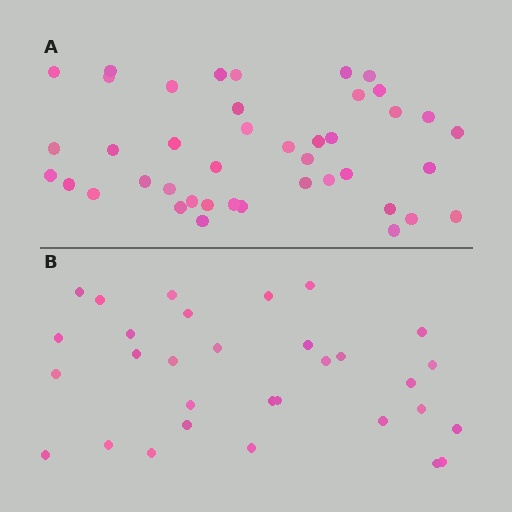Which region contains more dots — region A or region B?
Region A (the top region) has more dots.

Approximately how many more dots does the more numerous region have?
Region A has roughly 12 or so more dots than region B.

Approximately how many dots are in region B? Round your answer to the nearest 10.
About 30 dots. (The exact count is 31, which rounds to 30.)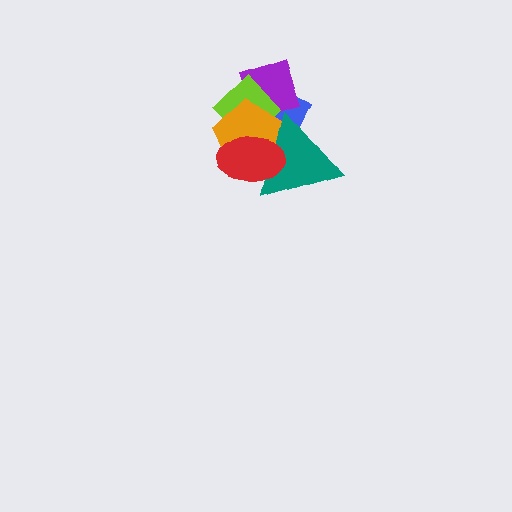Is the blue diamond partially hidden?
Yes, it is partially covered by another shape.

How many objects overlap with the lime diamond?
5 objects overlap with the lime diamond.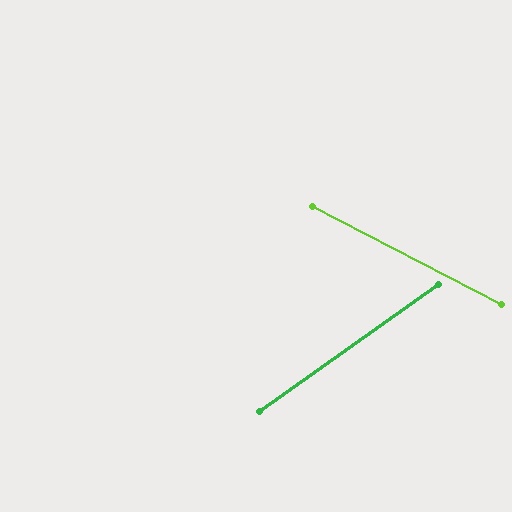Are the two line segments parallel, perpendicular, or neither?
Neither parallel nor perpendicular — they differ by about 63°.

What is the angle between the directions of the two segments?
Approximately 63 degrees.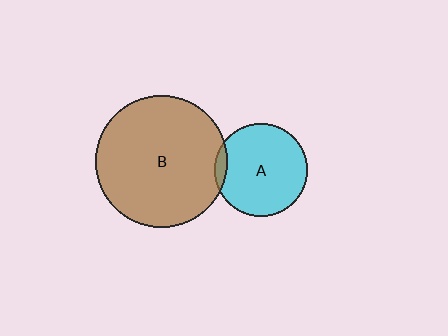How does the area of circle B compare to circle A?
Approximately 2.0 times.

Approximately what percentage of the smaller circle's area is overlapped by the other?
Approximately 5%.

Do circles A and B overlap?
Yes.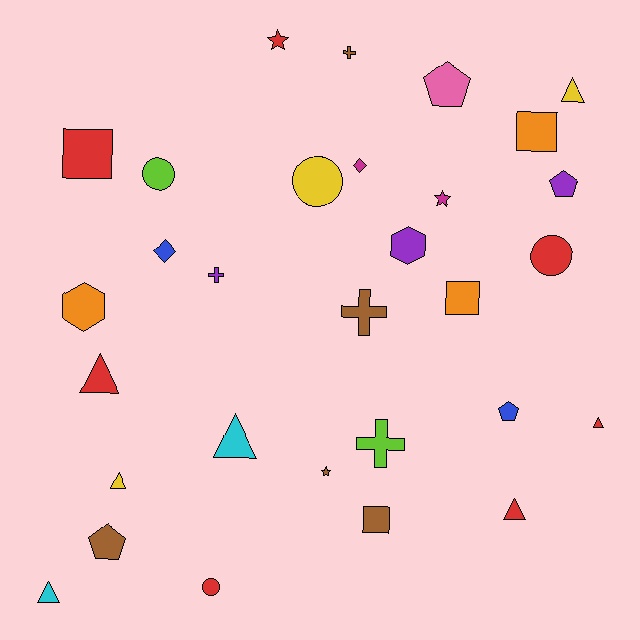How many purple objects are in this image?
There are 3 purple objects.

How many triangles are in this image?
There are 7 triangles.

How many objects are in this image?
There are 30 objects.